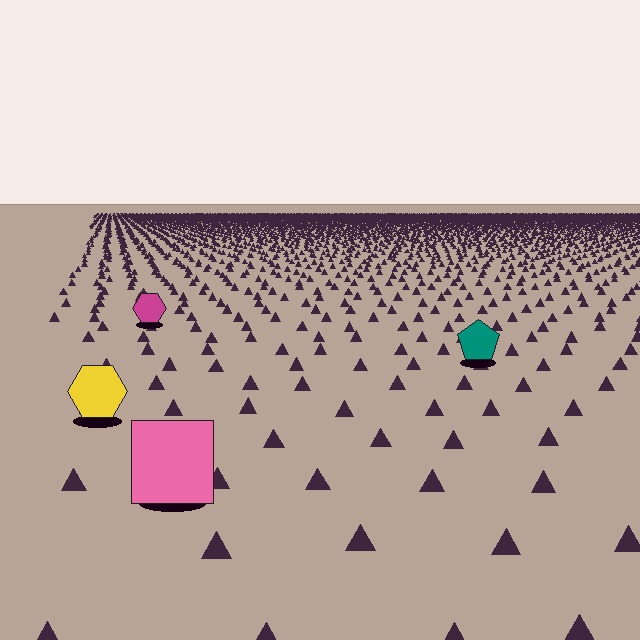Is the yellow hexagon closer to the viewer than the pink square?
No. The pink square is closer — you can tell from the texture gradient: the ground texture is coarser near it.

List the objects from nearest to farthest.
From nearest to farthest: the pink square, the yellow hexagon, the teal pentagon, the magenta hexagon.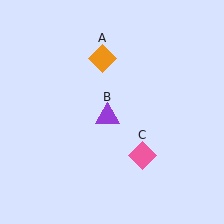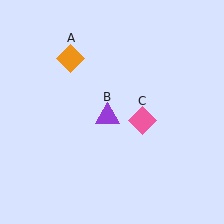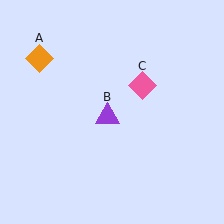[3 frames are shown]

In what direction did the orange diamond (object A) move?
The orange diamond (object A) moved left.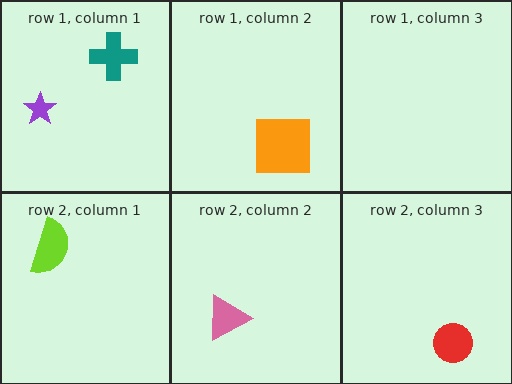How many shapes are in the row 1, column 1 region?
2.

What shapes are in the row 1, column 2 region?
The orange square.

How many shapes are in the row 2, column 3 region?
1.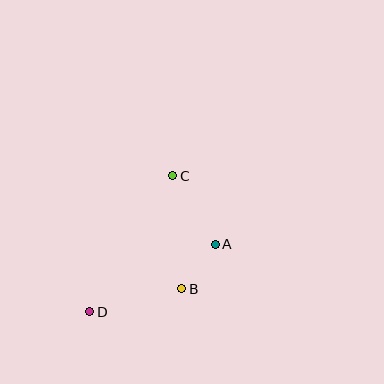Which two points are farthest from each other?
Points C and D are farthest from each other.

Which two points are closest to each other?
Points A and B are closest to each other.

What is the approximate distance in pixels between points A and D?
The distance between A and D is approximately 143 pixels.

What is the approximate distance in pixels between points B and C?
The distance between B and C is approximately 113 pixels.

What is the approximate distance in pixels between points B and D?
The distance between B and D is approximately 95 pixels.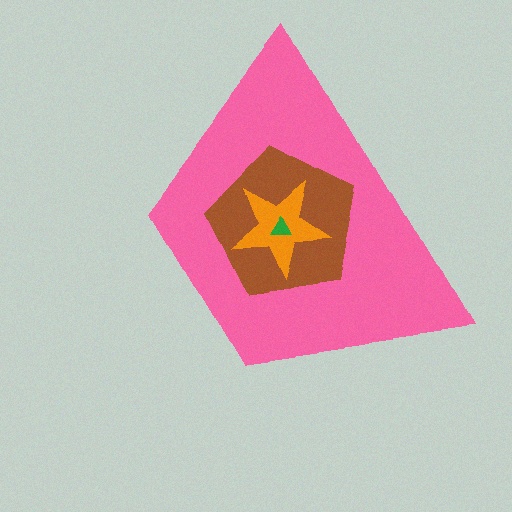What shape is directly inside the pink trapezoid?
The brown pentagon.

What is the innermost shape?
The green triangle.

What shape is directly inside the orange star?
The green triangle.